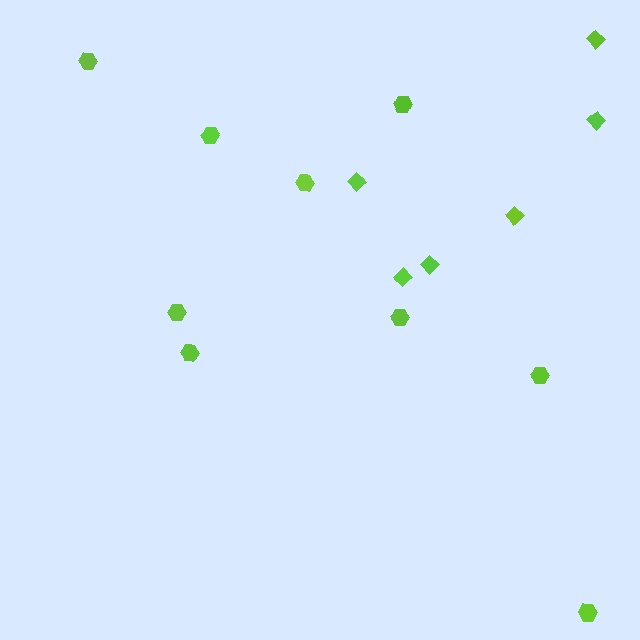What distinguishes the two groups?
There are 2 groups: one group of hexagons (9) and one group of diamonds (6).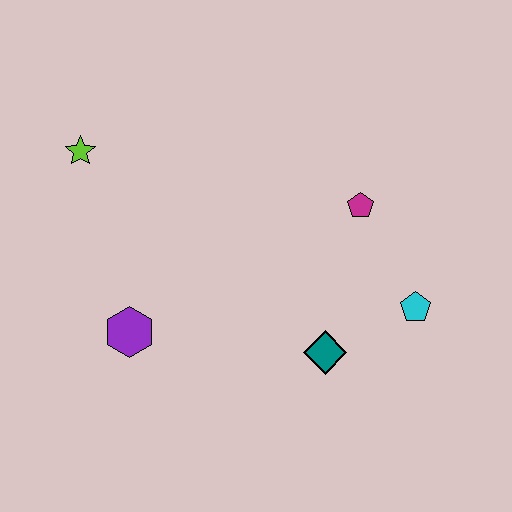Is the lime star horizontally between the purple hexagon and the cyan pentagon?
No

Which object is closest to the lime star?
The purple hexagon is closest to the lime star.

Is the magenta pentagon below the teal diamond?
No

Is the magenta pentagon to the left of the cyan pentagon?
Yes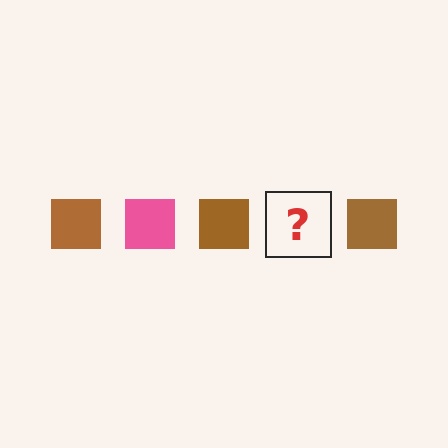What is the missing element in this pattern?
The missing element is a pink square.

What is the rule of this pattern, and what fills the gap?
The rule is that the pattern cycles through brown, pink squares. The gap should be filled with a pink square.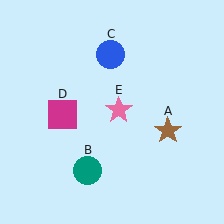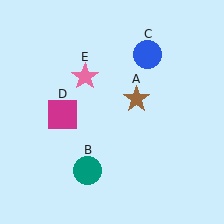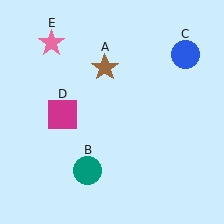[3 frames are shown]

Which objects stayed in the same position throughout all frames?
Teal circle (object B) and magenta square (object D) remained stationary.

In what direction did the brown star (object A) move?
The brown star (object A) moved up and to the left.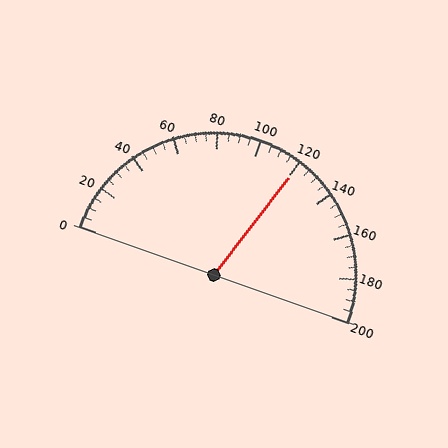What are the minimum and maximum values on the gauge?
The gauge ranges from 0 to 200.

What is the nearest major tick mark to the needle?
The nearest major tick mark is 120.